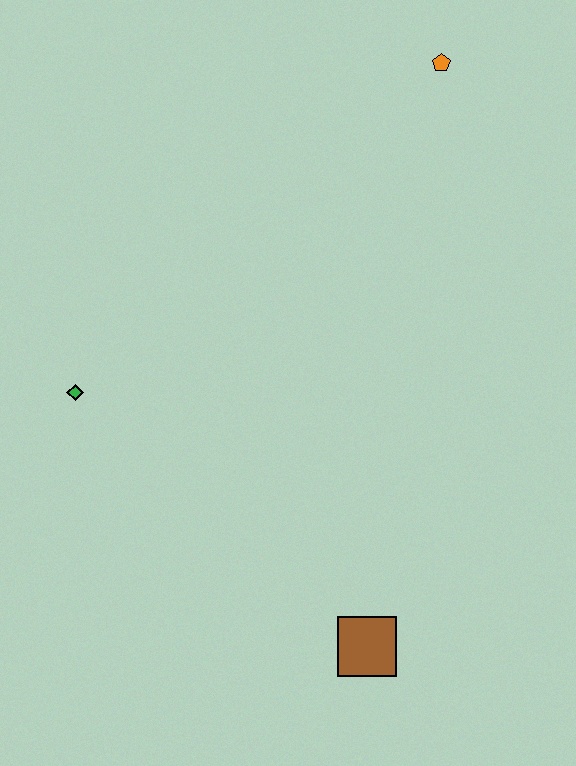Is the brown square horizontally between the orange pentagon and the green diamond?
Yes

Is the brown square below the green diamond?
Yes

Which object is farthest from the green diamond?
The orange pentagon is farthest from the green diamond.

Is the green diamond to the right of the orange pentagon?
No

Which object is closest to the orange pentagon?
The green diamond is closest to the orange pentagon.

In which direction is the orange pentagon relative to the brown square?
The orange pentagon is above the brown square.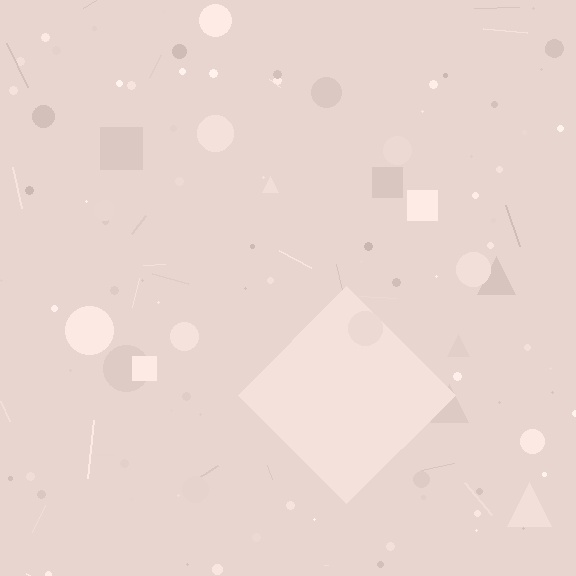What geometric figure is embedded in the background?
A diamond is embedded in the background.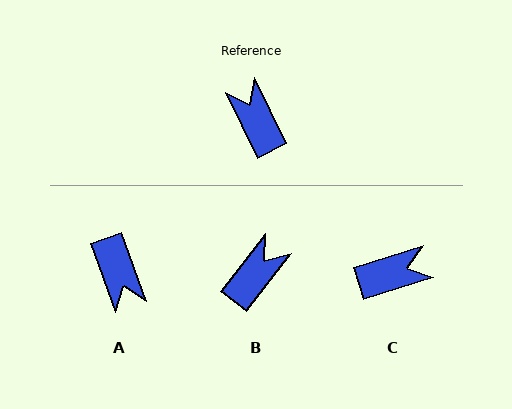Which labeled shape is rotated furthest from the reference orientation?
A, about 174 degrees away.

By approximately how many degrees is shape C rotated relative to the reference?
Approximately 98 degrees clockwise.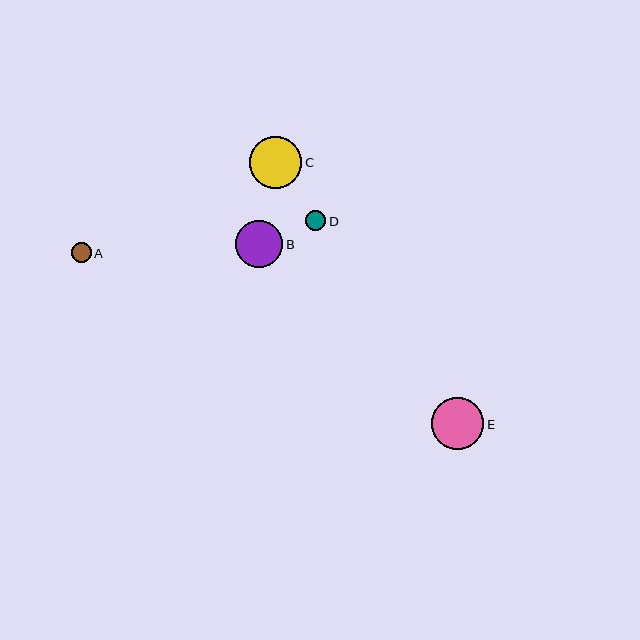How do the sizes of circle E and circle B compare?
Circle E and circle B are approximately the same size.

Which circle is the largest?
Circle C is the largest with a size of approximately 52 pixels.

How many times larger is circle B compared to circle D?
Circle B is approximately 2.4 times the size of circle D.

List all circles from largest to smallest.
From largest to smallest: C, E, B, D, A.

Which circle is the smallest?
Circle A is the smallest with a size of approximately 20 pixels.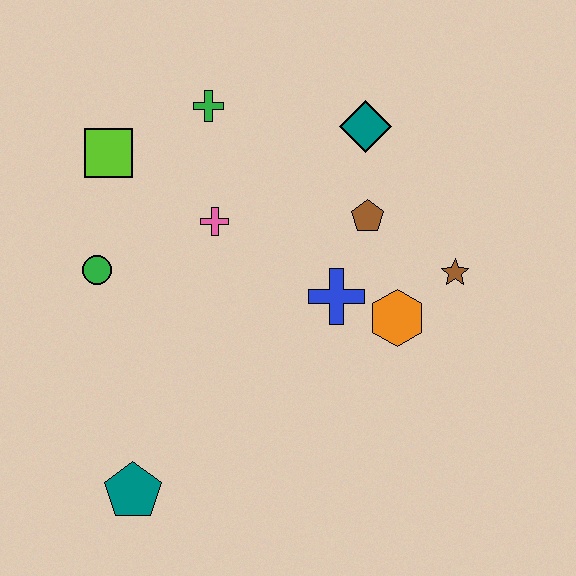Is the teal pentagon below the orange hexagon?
Yes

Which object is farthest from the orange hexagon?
The lime square is farthest from the orange hexagon.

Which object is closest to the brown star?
The orange hexagon is closest to the brown star.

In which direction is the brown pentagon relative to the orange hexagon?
The brown pentagon is above the orange hexagon.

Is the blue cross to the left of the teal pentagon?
No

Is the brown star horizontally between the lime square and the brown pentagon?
No